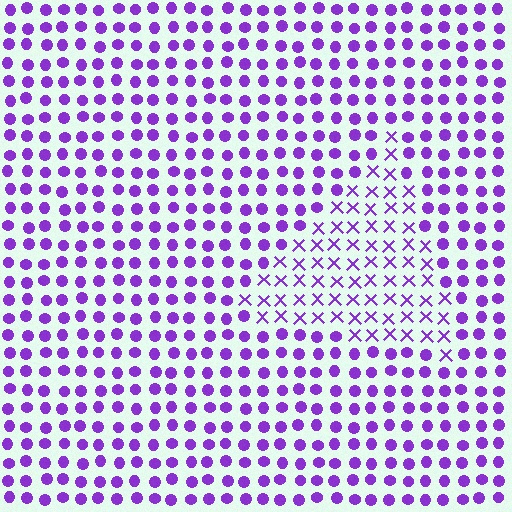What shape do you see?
I see a triangle.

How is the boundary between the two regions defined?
The boundary is defined by a change in element shape: X marks inside vs. circles outside. All elements share the same color and spacing.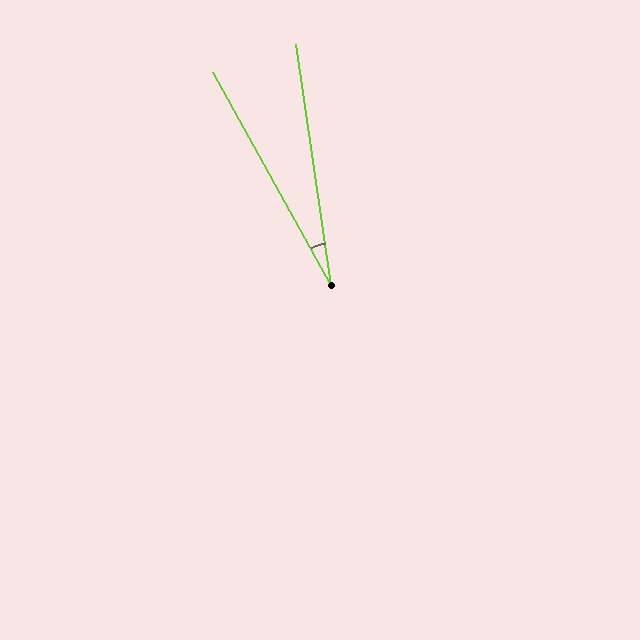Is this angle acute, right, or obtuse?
It is acute.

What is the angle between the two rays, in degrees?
Approximately 21 degrees.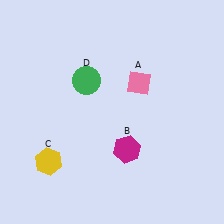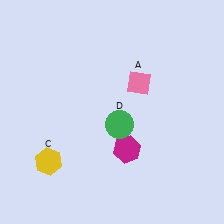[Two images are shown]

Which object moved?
The green circle (D) moved down.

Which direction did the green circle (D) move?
The green circle (D) moved down.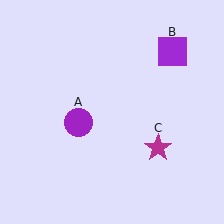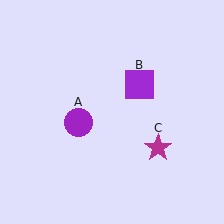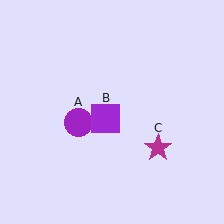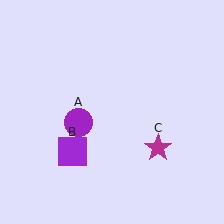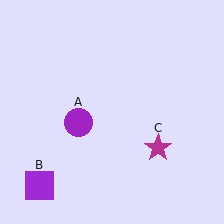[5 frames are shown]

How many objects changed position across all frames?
1 object changed position: purple square (object B).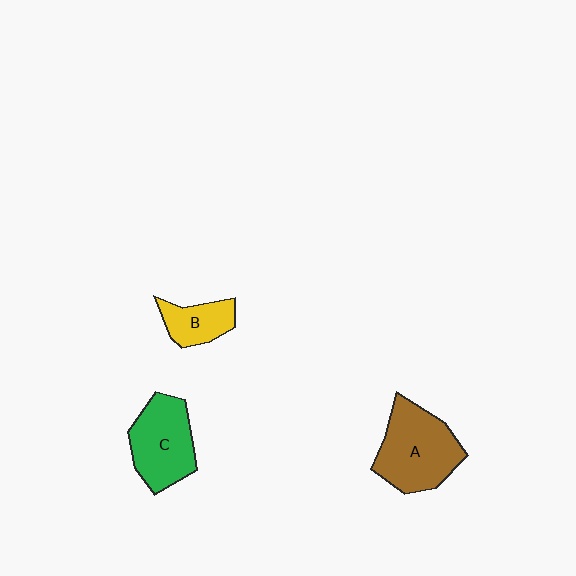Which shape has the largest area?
Shape A (brown).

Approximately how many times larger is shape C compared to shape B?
Approximately 1.8 times.